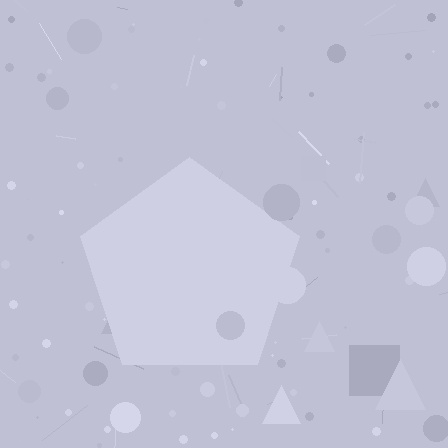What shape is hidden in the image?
A pentagon is hidden in the image.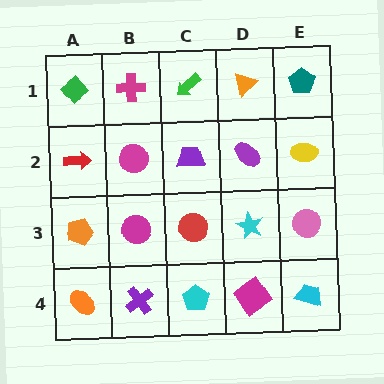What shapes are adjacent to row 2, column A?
A green diamond (row 1, column A), an orange pentagon (row 3, column A), a magenta circle (row 2, column B).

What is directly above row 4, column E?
A pink circle.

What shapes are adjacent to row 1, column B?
A magenta circle (row 2, column B), a green diamond (row 1, column A), a green arrow (row 1, column C).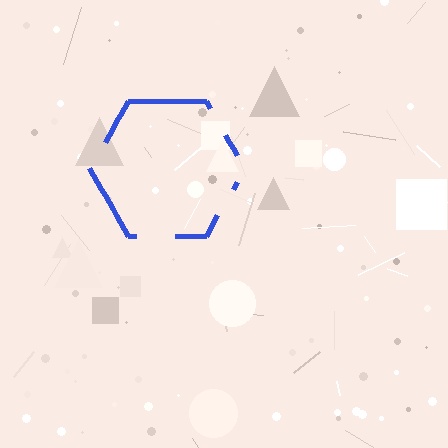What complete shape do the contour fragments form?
The contour fragments form a hexagon.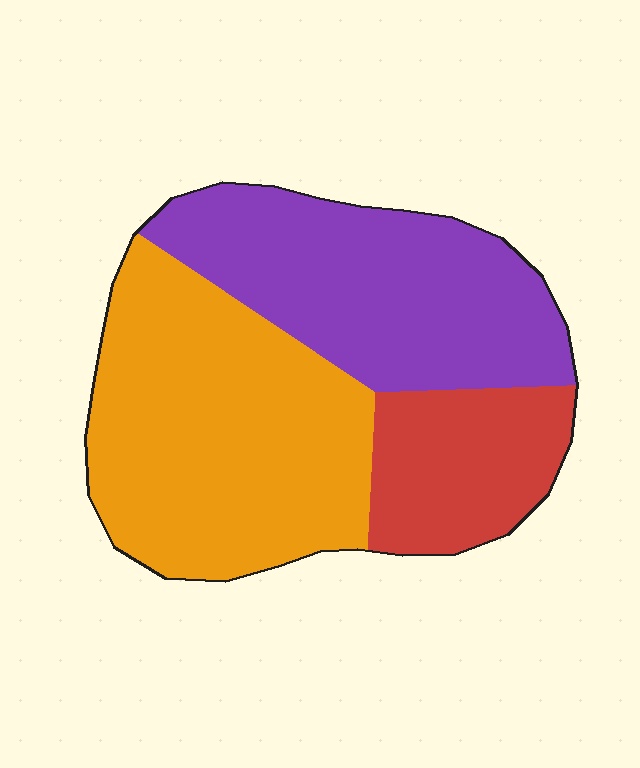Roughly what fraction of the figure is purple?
Purple covers around 35% of the figure.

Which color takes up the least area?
Red, at roughly 20%.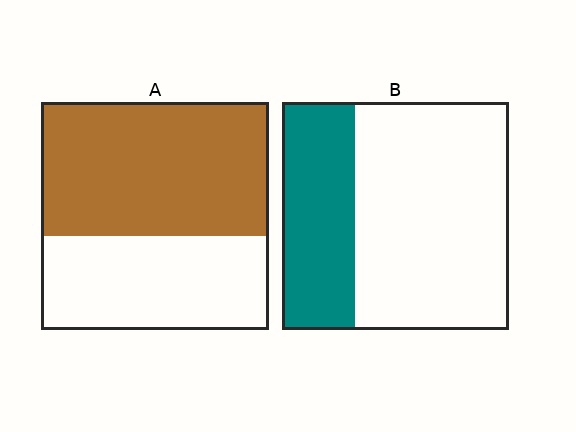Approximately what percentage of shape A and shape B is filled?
A is approximately 60% and B is approximately 30%.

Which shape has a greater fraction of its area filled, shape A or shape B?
Shape A.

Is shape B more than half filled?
No.